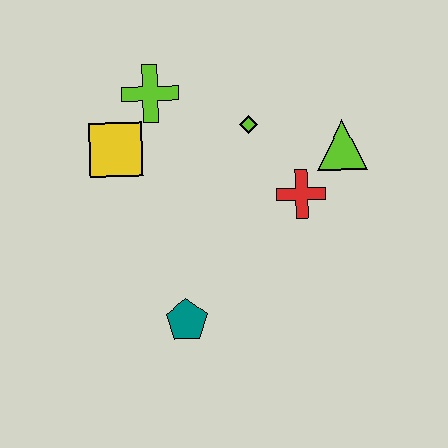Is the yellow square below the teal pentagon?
No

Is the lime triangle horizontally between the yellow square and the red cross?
No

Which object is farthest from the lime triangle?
The teal pentagon is farthest from the lime triangle.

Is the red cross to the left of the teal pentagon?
No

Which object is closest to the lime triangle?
The red cross is closest to the lime triangle.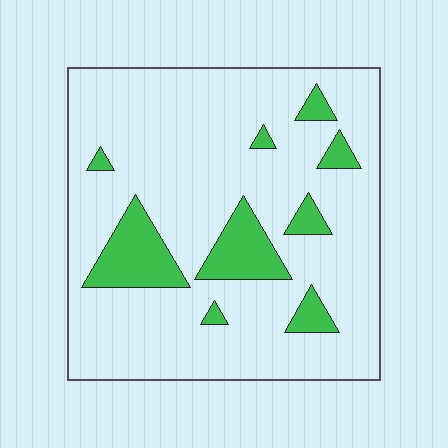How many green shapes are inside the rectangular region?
9.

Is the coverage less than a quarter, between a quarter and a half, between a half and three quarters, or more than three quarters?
Less than a quarter.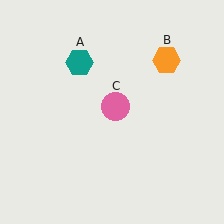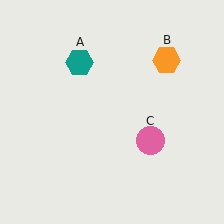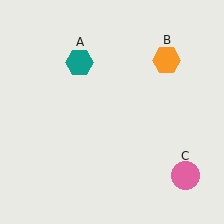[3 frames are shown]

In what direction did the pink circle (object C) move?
The pink circle (object C) moved down and to the right.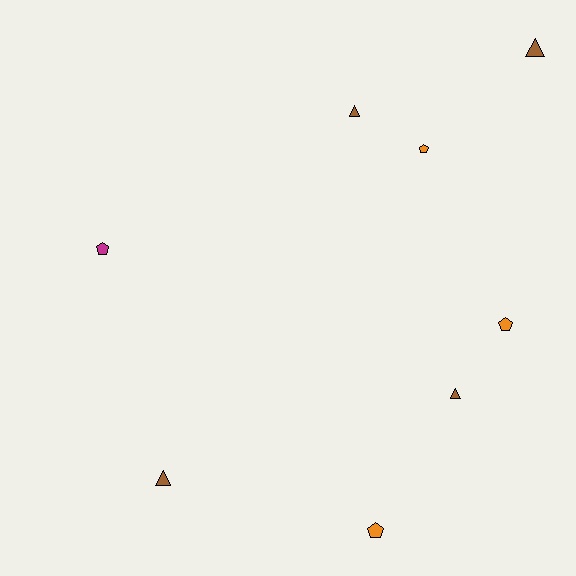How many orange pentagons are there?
There are 3 orange pentagons.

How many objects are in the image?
There are 8 objects.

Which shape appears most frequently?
Pentagon, with 4 objects.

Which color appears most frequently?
Brown, with 4 objects.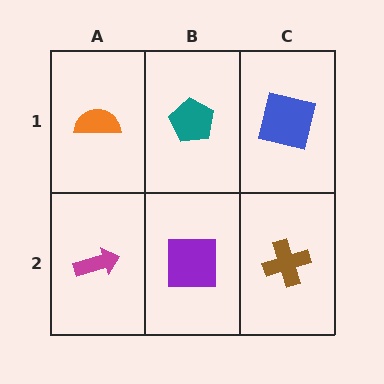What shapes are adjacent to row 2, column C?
A blue square (row 1, column C), a purple square (row 2, column B).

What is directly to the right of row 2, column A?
A purple square.